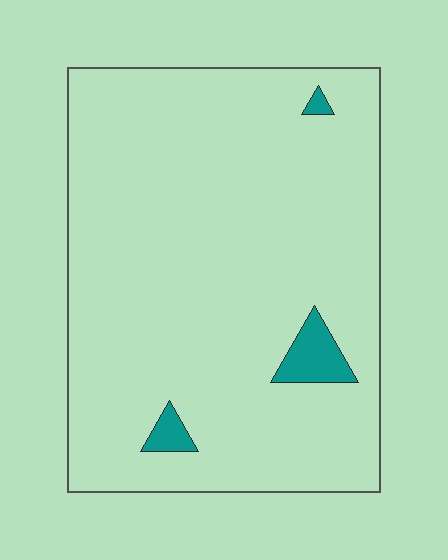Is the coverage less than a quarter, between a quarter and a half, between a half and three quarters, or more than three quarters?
Less than a quarter.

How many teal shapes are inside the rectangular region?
3.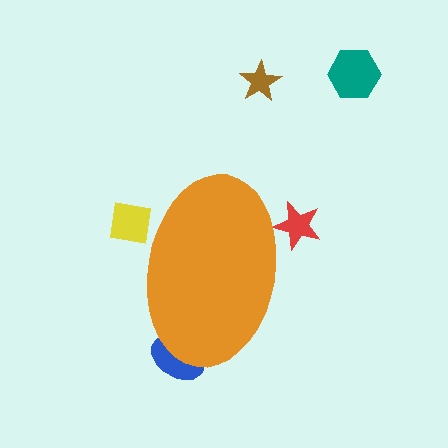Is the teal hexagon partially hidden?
No, the teal hexagon is fully visible.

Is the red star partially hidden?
Yes, the red star is partially hidden behind the orange ellipse.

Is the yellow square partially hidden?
Yes, the yellow square is partially hidden behind the orange ellipse.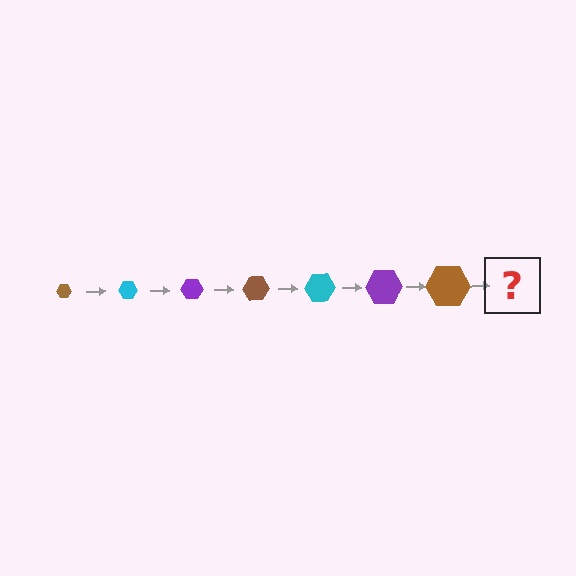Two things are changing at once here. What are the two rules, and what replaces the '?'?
The two rules are that the hexagon grows larger each step and the color cycles through brown, cyan, and purple. The '?' should be a cyan hexagon, larger than the previous one.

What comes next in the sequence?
The next element should be a cyan hexagon, larger than the previous one.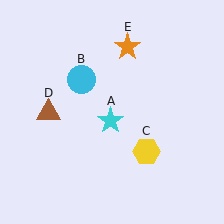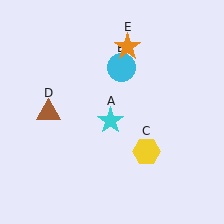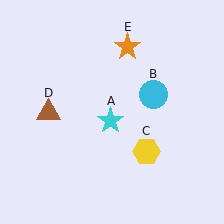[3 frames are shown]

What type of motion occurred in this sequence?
The cyan circle (object B) rotated clockwise around the center of the scene.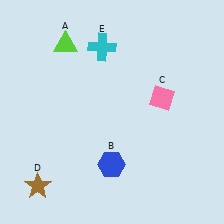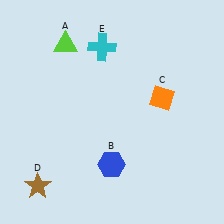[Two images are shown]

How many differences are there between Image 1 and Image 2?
There is 1 difference between the two images.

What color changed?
The diamond (C) changed from pink in Image 1 to orange in Image 2.